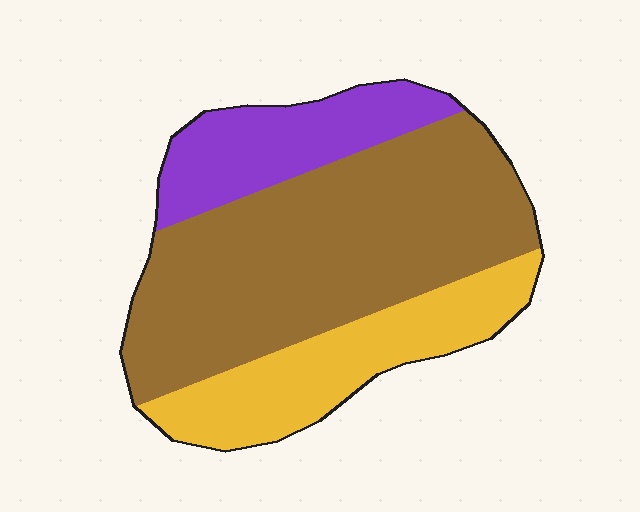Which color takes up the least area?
Purple, at roughly 20%.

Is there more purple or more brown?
Brown.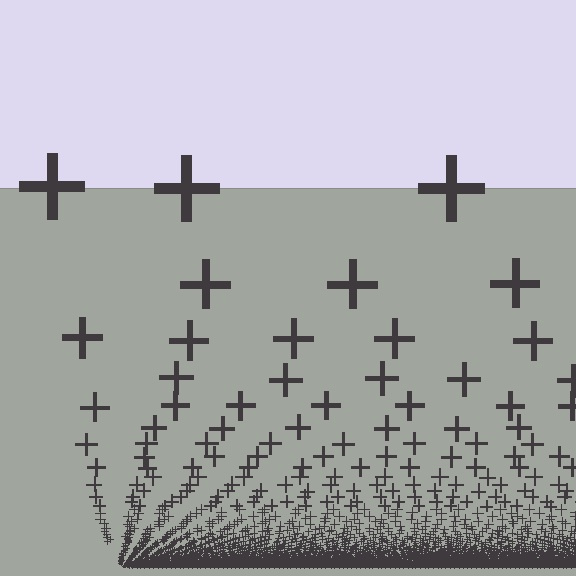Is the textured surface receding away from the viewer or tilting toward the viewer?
The surface appears to tilt toward the viewer. Texture elements get larger and sparser toward the top.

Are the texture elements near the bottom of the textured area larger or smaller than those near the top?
Smaller. The gradient is inverted — elements near the bottom are smaller and denser.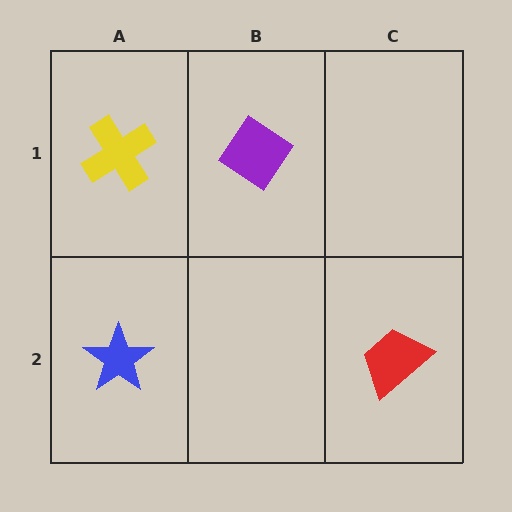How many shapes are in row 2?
2 shapes.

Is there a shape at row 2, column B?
No, that cell is empty.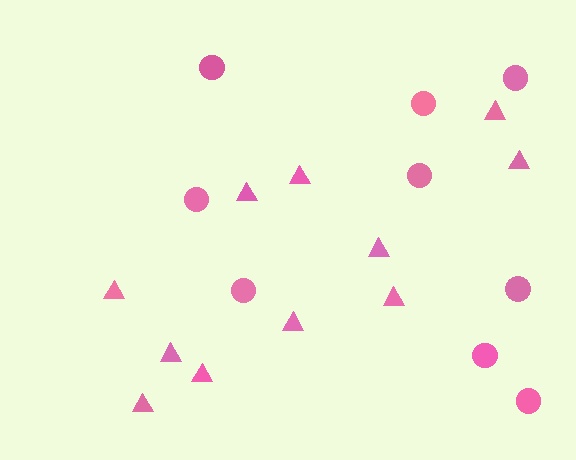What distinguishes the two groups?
There are 2 groups: one group of triangles (11) and one group of circles (9).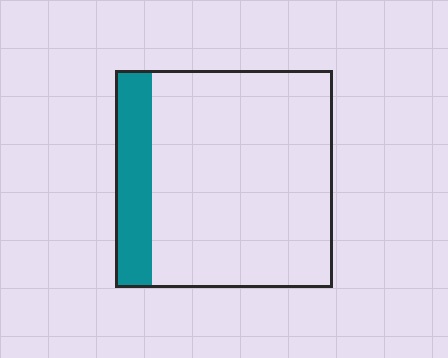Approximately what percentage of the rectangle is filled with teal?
Approximately 15%.